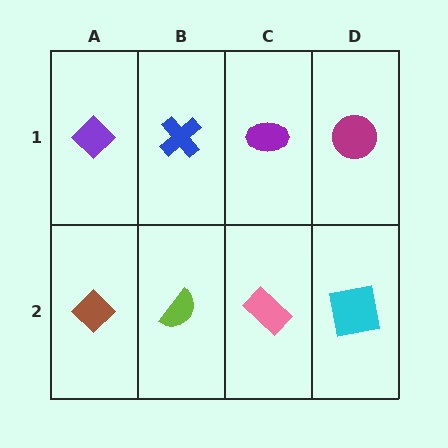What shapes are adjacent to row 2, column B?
A blue cross (row 1, column B), a brown diamond (row 2, column A), a pink rectangle (row 2, column C).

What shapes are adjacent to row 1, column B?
A lime semicircle (row 2, column B), a purple diamond (row 1, column A), a purple ellipse (row 1, column C).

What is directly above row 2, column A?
A purple diamond.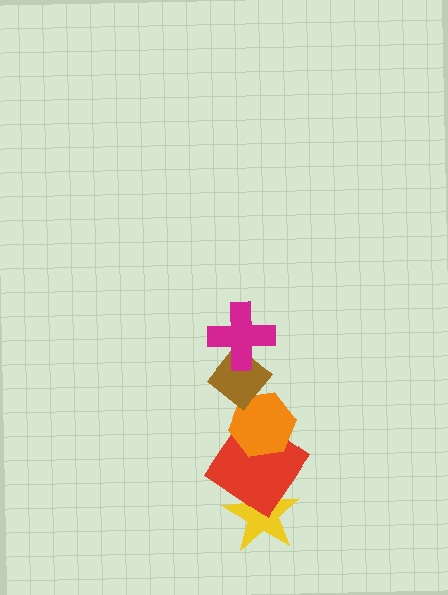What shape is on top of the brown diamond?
The magenta cross is on top of the brown diamond.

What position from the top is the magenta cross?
The magenta cross is 1st from the top.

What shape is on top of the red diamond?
The orange hexagon is on top of the red diamond.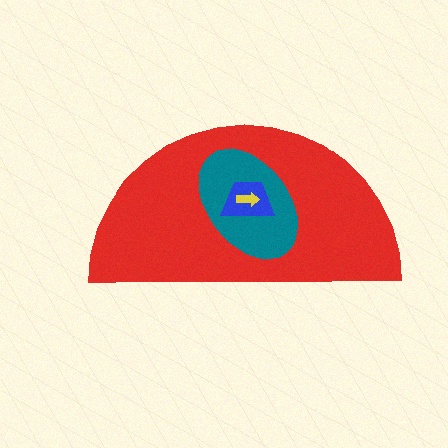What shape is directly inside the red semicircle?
The teal ellipse.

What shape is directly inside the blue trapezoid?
The yellow arrow.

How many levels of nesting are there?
4.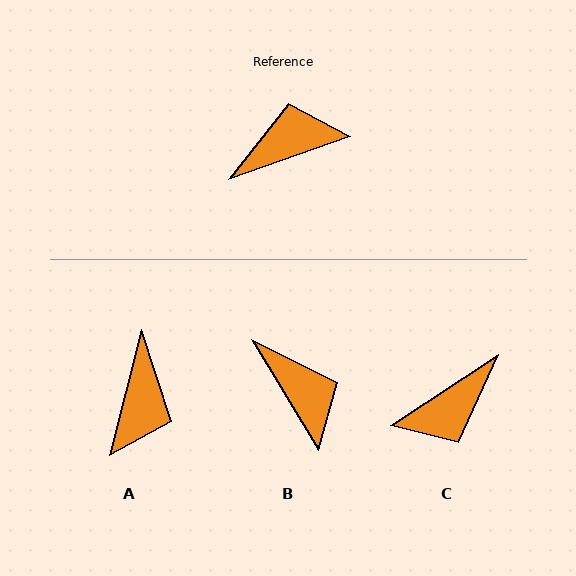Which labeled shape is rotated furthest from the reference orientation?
C, about 166 degrees away.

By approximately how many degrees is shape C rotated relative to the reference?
Approximately 166 degrees clockwise.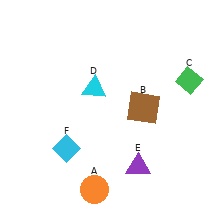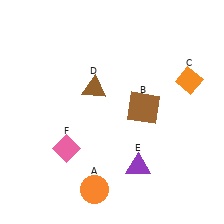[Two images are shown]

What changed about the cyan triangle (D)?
In Image 1, D is cyan. In Image 2, it changed to brown.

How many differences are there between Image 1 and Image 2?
There are 3 differences between the two images.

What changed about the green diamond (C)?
In Image 1, C is green. In Image 2, it changed to orange.